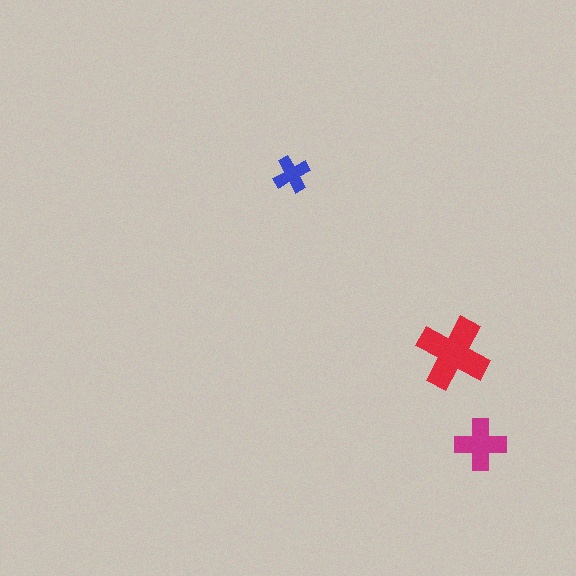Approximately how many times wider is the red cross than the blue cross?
About 2 times wider.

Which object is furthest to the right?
The magenta cross is rightmost.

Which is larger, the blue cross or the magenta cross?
The magenta one.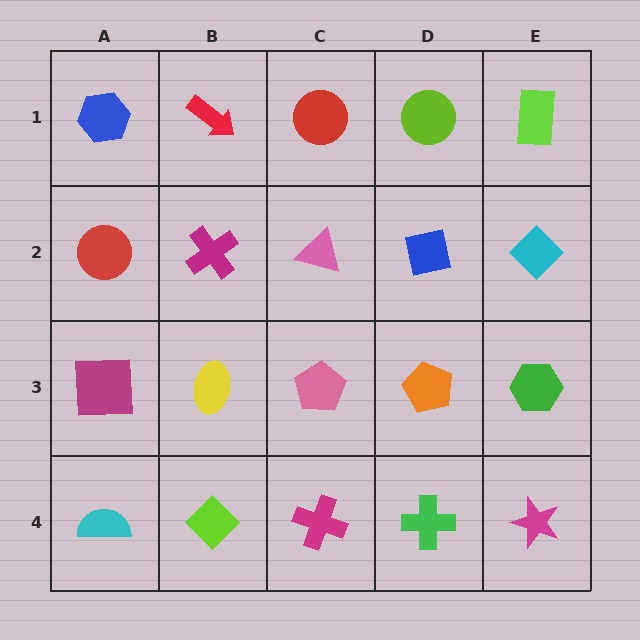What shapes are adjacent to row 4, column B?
A yellow ellipse (row 3, column B), a cyan semicircle (row 4, column A), a magenta cross (row 4, column C).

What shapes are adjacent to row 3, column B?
A magenta cross (row 2, column B), a lime diamond (row 4, column B), a magenta square (row 3, column A), a pink pentagon (row 3, column C).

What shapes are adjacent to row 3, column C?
A pink triangle (row 2, column C), a magenta cross (row 4, column C), a yellow ellipse (row 3, column B), an orange pentagon (row 3, column D).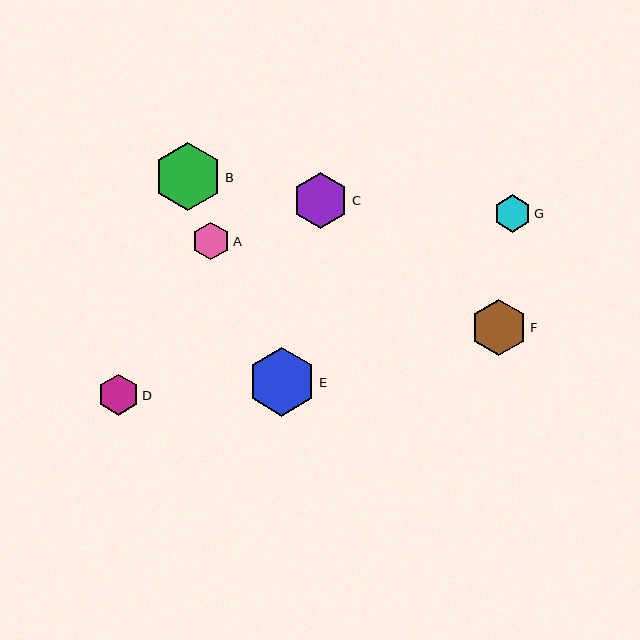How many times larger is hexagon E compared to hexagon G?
Hexagon E is approximately 1.8 times the size of hexagon G.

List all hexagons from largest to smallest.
From largest to smallest: E, B, F, C, D, A, G.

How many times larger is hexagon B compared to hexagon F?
Hexagon B is approximately 1.2 times the size of hexagon F.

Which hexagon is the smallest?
Hexagon G is the smallest with a size of approximately 37 pixels.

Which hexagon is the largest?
Hexagon E is the largest with a size of approximately 68 pixels.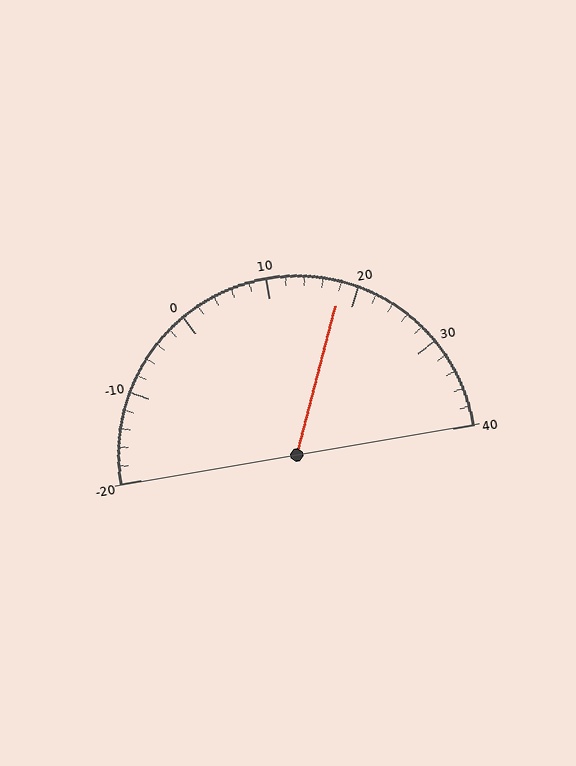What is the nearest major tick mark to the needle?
The nearest major tick mark is 20.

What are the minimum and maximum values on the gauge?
The gauge ranges from -20 to 40.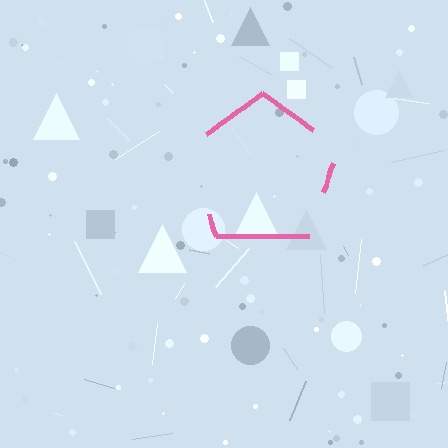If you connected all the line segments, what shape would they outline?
They would outline a pentagon.